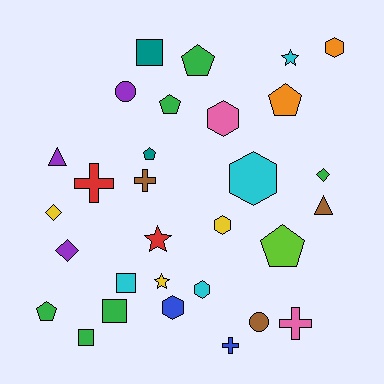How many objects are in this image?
There are 30 objects.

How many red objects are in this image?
There are 2 red objects.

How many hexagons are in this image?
There are 6 hexagons.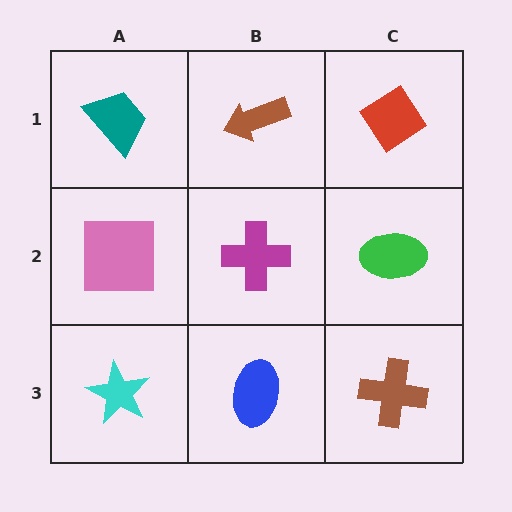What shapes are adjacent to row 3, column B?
A magenta cross (row 2, column B), a cyan star (row 3, column A), a brown cross (row 3, column C).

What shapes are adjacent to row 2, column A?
A teal trapezoid (row 1, column A), a cyan star (row 3, column A), a magenta cross (row 2, column B).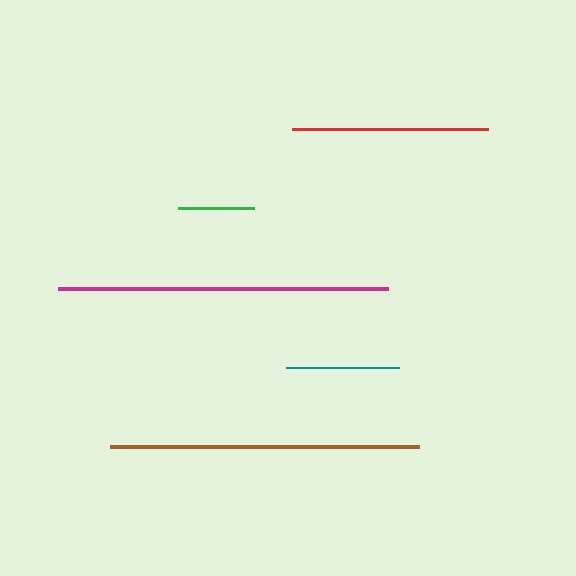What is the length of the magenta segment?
The magenta segment is approximately 330 pixels long.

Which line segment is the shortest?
The green line is the shortest at approximately 76 pixels.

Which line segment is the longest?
The magenta line is the longest at approximately 330 pixels.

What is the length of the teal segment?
The teal segment is approximately 113 pixels long.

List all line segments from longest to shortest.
From longest to shortest: magenta, brown, red, teal, green.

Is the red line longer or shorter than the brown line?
The brown line is longer than the red line.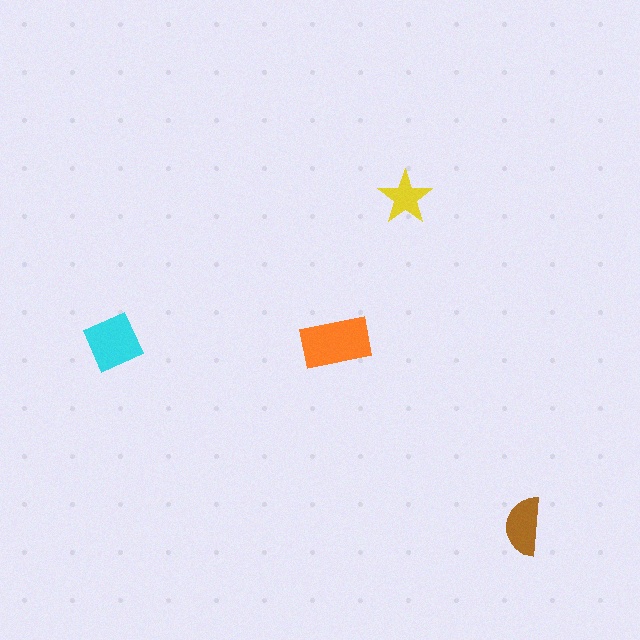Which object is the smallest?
The yellow star.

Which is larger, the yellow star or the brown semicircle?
The brown semicircle.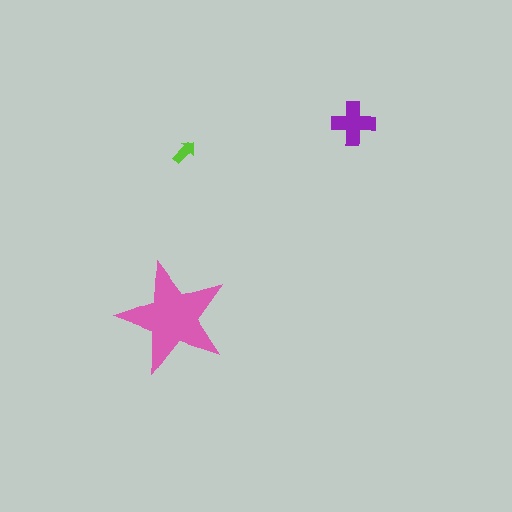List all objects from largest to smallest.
The pink star, the purple cross, the lime arrow.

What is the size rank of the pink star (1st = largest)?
1st.